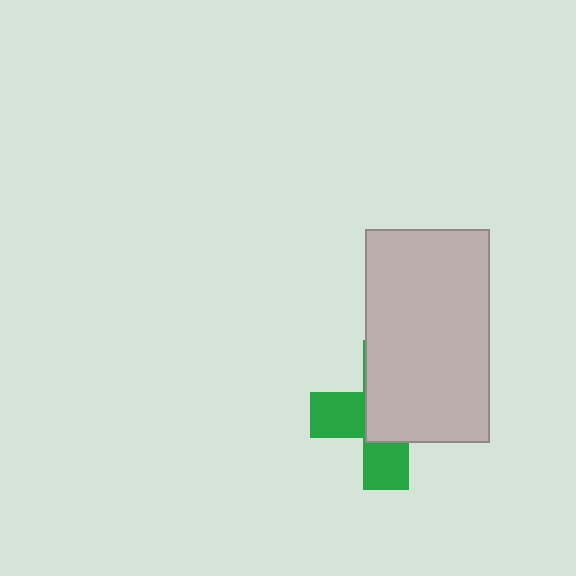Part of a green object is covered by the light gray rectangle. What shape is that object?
It is a cross.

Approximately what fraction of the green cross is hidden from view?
Roughly 59% of the green cross is hidden behind the light gray rectangle.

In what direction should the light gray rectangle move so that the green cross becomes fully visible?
The light gray rectangle should move toward the upper-right. That is the shortest direction to clear the overlap and leave the green cross fully visible.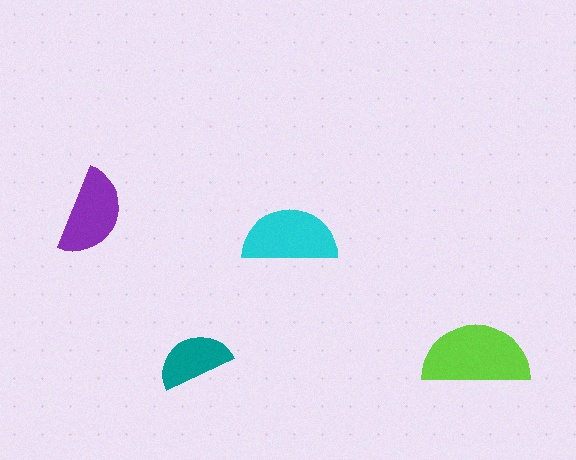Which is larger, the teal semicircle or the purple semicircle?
The purple one.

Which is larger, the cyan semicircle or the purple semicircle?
The cyan one.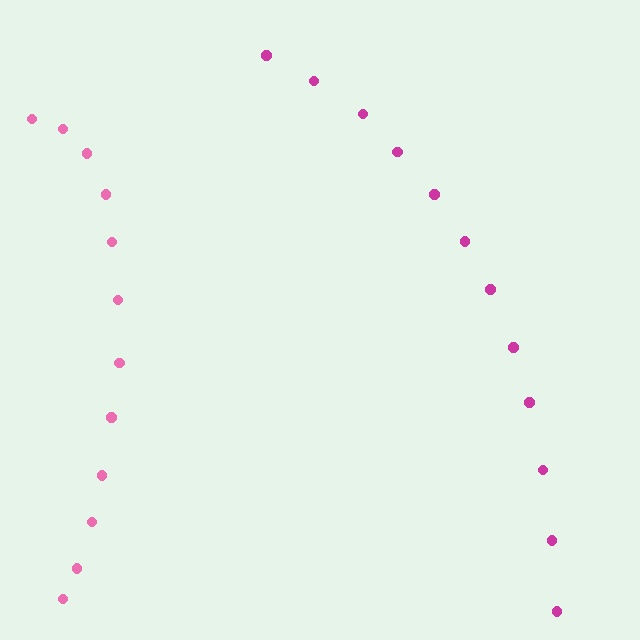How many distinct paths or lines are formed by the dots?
There are 2 distinct paths.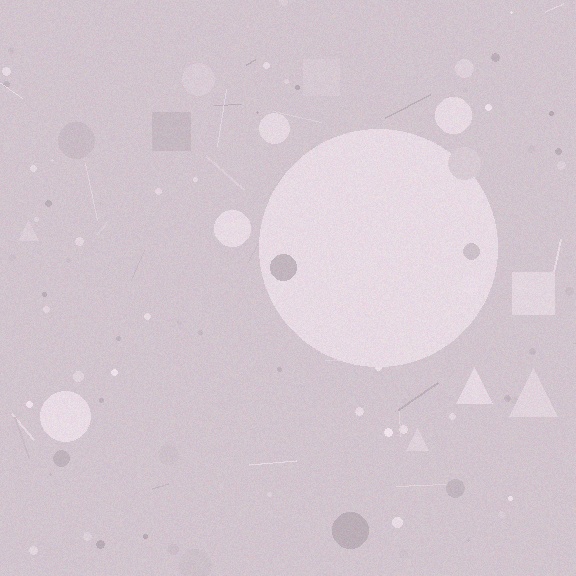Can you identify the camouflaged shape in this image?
The camouflaged shape is a circle.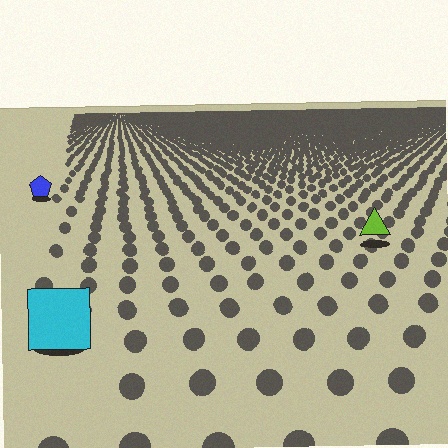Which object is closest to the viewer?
The cyan square is closest. The texture marks near it are larger and more spread out.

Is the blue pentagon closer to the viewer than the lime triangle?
No. The lime triangle is closer — you can tell from the texture gradient: the ground texture is coarser near it.